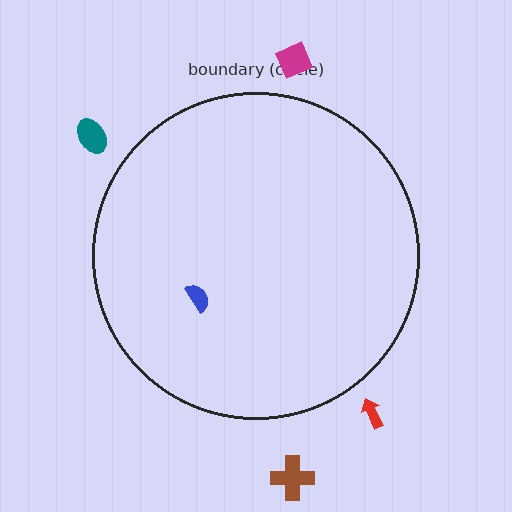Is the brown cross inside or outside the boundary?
Outside.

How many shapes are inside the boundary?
1 inside, 4 outside.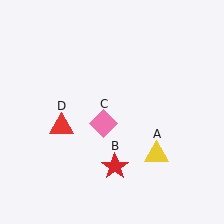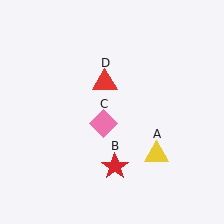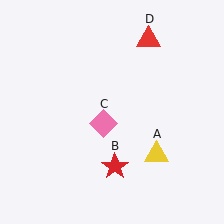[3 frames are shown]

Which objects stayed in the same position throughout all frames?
Yellow triangle (object A) and red star (object B) and pink diamond (object C) remained stationary.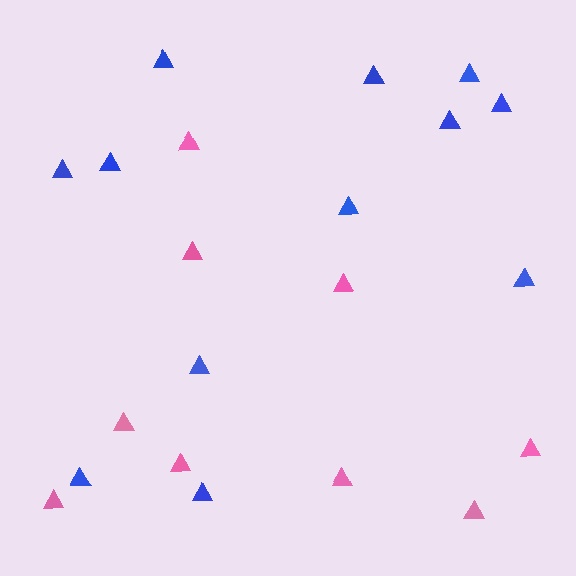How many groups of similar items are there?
There are 2 groups: one group of blue triangles (12) and one group of pink triangles (9).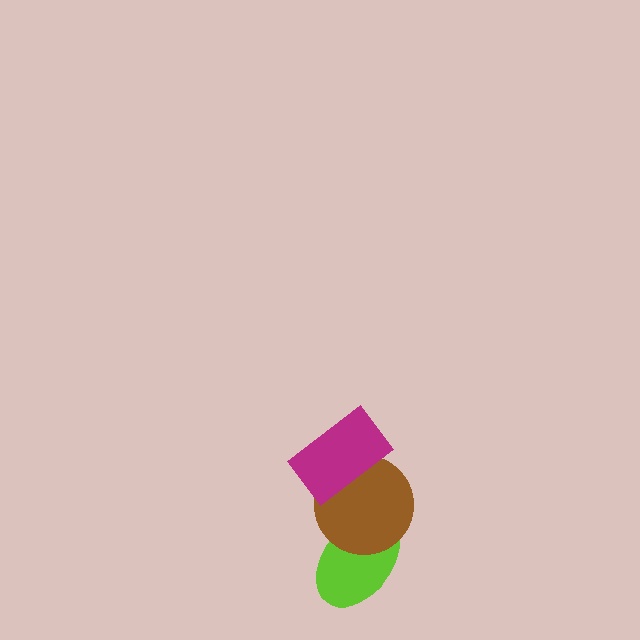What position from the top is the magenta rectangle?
The magenta rectangle is 1st from the top.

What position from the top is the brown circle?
The brown circle is 2nd from the top.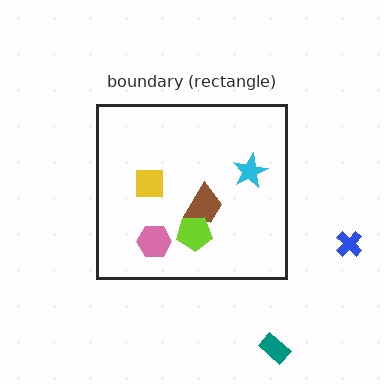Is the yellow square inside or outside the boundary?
Inside.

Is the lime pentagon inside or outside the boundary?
Inside.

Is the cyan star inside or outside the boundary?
Inside.